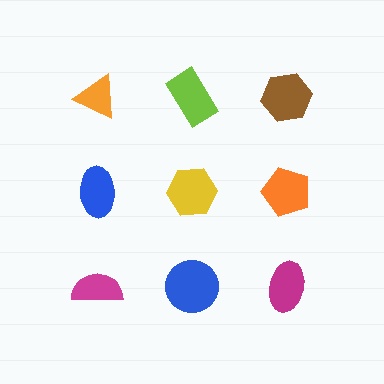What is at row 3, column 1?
A magenta semicircle.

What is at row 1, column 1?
An orange triangle.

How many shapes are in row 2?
3 shapes.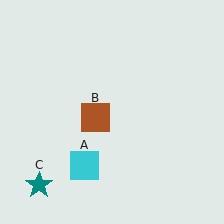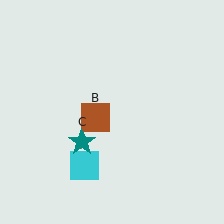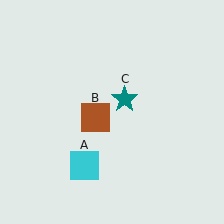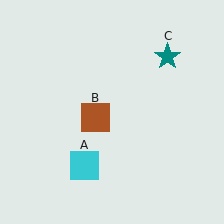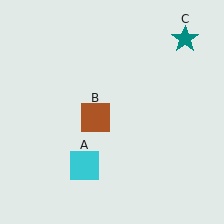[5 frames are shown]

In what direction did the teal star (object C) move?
The teal star (object C) moved up and to the right.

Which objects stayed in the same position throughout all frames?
Cyan square (object A) and brown square (object B) remained stationary.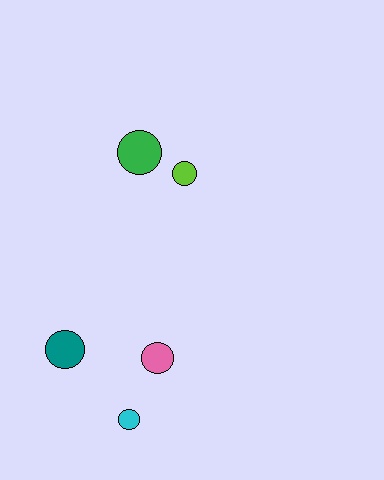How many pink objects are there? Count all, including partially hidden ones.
There is 1 pink object.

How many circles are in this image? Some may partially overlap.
There are 5 circles.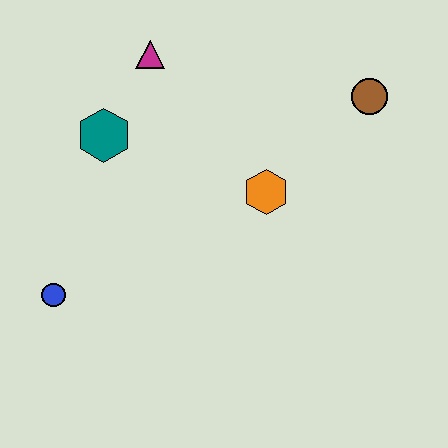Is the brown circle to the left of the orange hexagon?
No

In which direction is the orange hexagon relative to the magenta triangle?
The orange hexagon is below the magenta triangle.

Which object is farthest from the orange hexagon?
The blue circle is farthest from the orange hexagon.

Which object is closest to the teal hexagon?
The magenta triangle is closest to the teal hexagon.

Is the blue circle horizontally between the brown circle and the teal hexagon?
No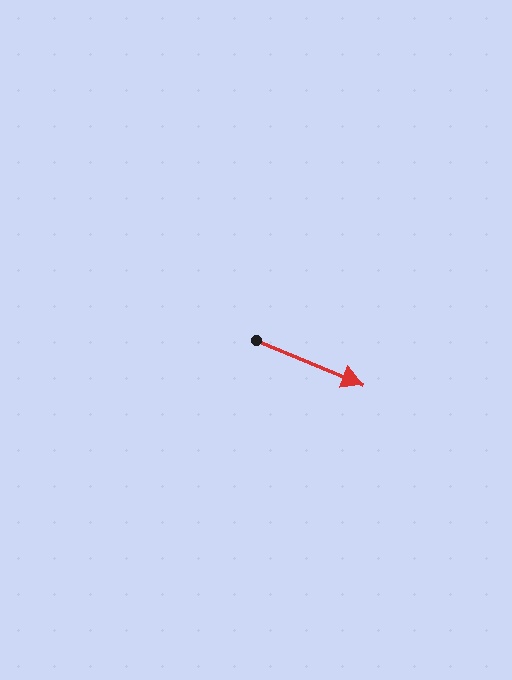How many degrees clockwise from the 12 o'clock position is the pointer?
Approximately 113 degrees.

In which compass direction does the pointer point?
Southeast.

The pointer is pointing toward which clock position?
Roughly 4 o'clock.